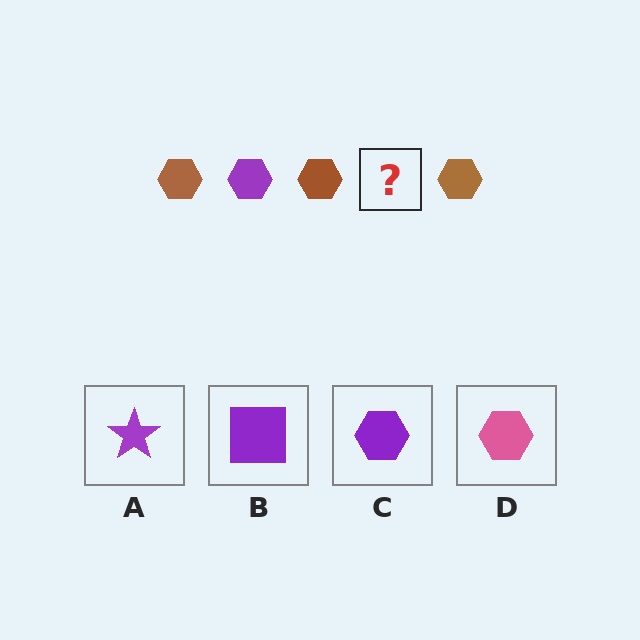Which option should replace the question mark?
Option C.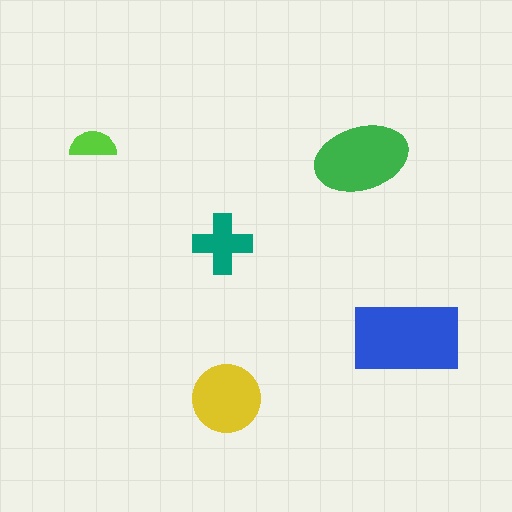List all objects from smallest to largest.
The lime semicircle, the teal cross, the yellow circle, the green ellipse, the blue rectangle.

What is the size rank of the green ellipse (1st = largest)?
2nd.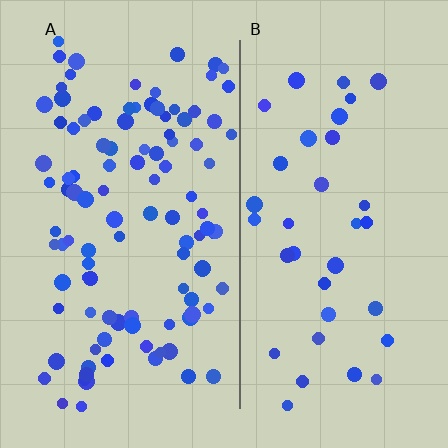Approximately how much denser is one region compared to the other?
Approximately 2.9× — region A over region B.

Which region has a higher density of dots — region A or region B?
A (the left).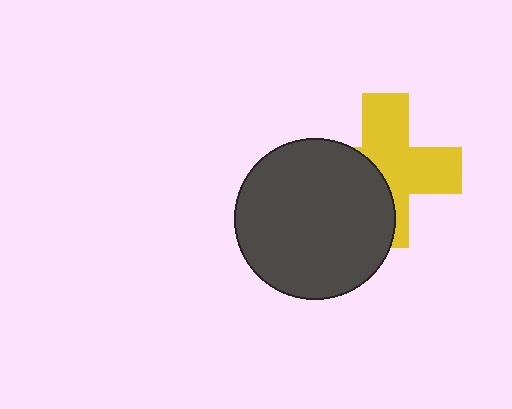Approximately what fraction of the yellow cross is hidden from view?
Roughly 41% of the yellow cross is hidden behind the dark gray circle.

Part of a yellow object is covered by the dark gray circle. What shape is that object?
It is a cross.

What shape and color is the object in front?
The object in front is a dark gray circle.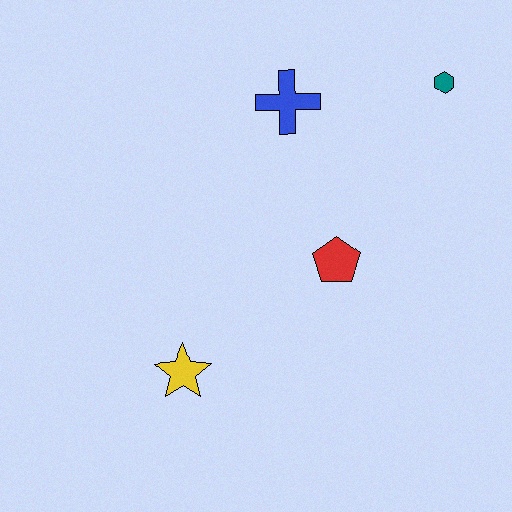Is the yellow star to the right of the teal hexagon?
No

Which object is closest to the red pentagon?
The blue cross is closest to the red pentagon.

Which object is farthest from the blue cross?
The yellow star is farthest from the blue cross.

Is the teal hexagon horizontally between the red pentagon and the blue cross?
No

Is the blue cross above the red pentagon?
Yes